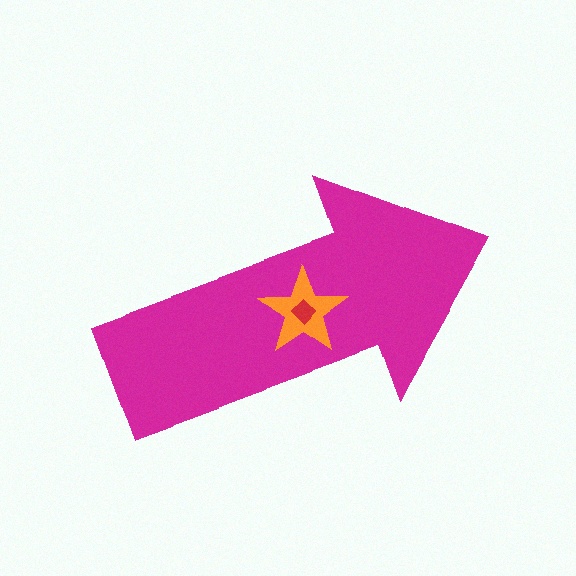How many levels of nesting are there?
3.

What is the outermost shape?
The magenta arrow.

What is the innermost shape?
The red diamond.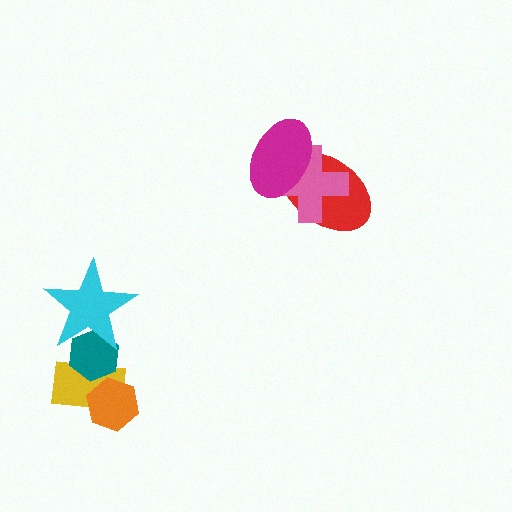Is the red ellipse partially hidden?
Yes, it is partially covered by another shape.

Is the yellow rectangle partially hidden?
Yes, it is partially covered by another shape.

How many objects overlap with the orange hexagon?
1 object overlaps with the orange hexagon.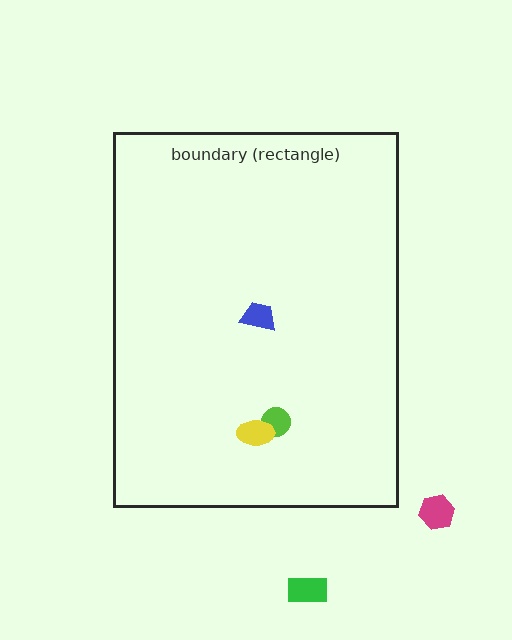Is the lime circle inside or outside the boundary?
Inside.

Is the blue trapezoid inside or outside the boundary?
Inside.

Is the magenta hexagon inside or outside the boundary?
Outside.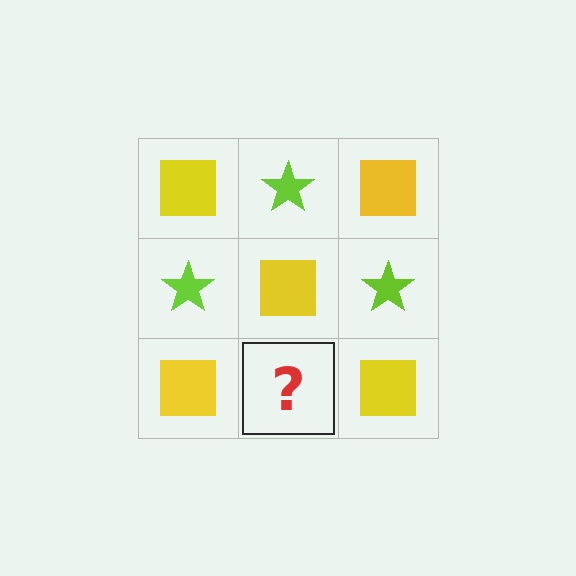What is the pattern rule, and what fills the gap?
The rule is that it alternates yellow square and lime star in a checkerboard pattern. The gap should be filled with a lime star.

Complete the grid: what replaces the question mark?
The question mark should be replaced with a lime star.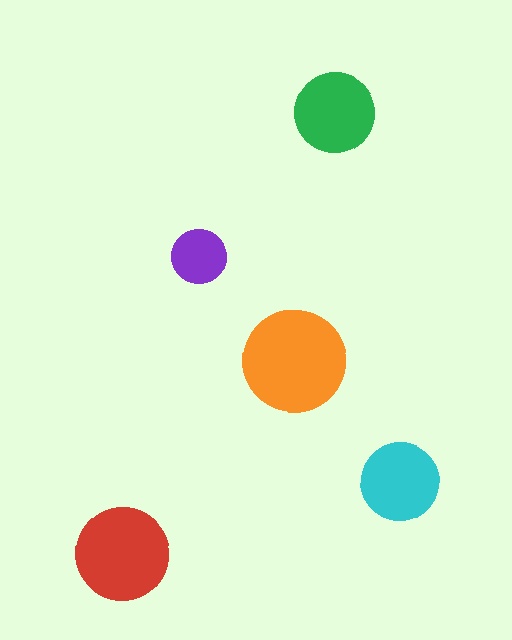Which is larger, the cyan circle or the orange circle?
The orange one.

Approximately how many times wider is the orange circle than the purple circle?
About 2 times wider.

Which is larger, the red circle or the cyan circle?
The red one.